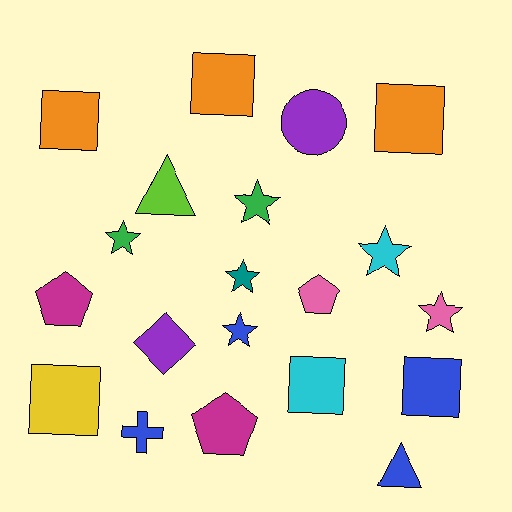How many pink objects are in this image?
There are 2 pink objects.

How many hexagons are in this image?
There are no hexagons.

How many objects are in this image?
There are 20 objects.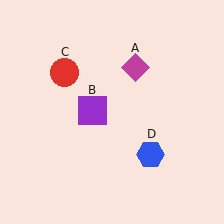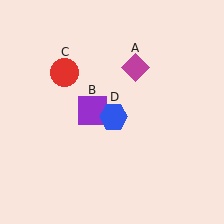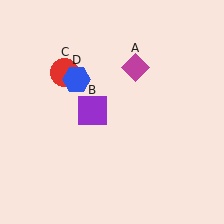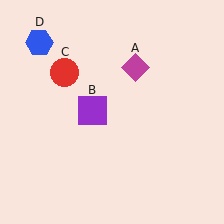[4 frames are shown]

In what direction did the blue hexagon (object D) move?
The blue hexagon (object D) moved up and to the left.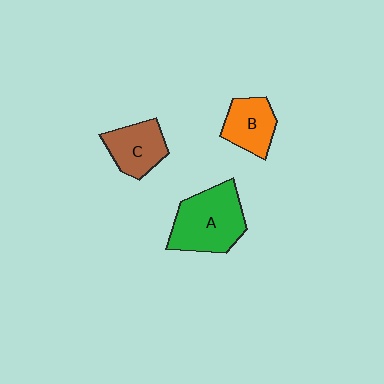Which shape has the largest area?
Shape A (green).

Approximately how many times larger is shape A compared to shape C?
Approximately 1.6 times.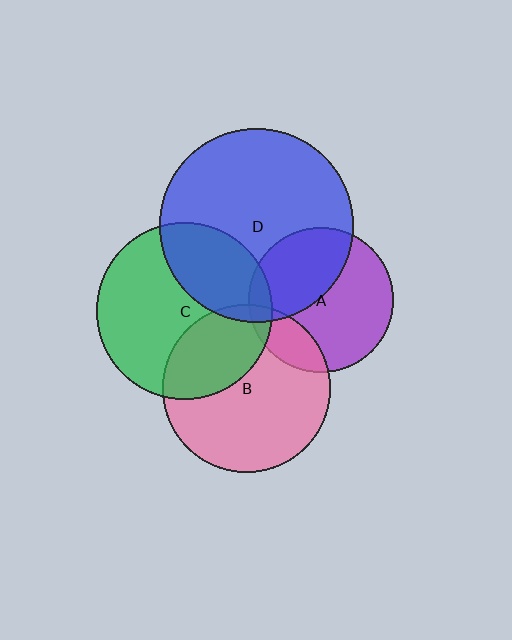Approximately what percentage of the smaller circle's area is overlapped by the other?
Approximately 30%.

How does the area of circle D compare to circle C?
Approximately 1.2 times.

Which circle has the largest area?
Circle D (blue).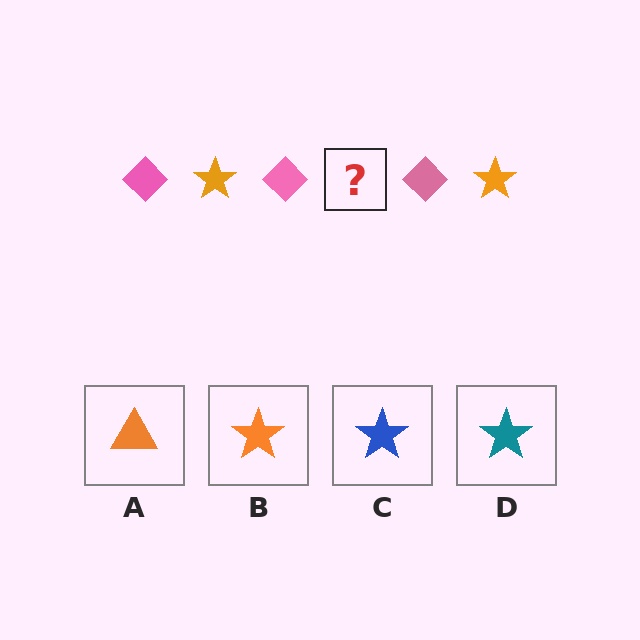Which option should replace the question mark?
Option B.